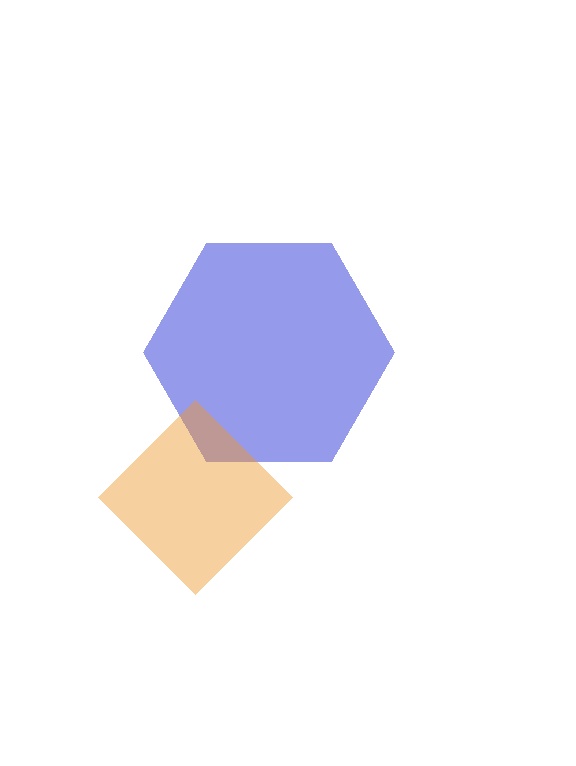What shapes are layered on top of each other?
The layered shapes are: a blue hexagon, an orange diamond.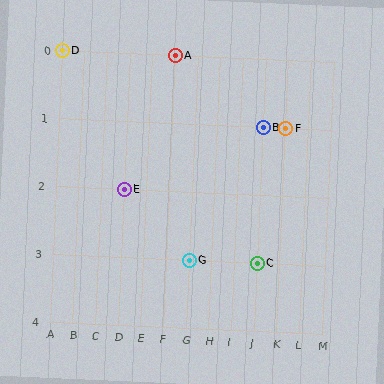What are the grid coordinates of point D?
Point D is at grid coordinates (A, 0).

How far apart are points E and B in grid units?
Points E and B are 6 columns and 1 row apart (about 6.1 grid units diagonally).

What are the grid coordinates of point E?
Point E is at grid coordinates (D, 2).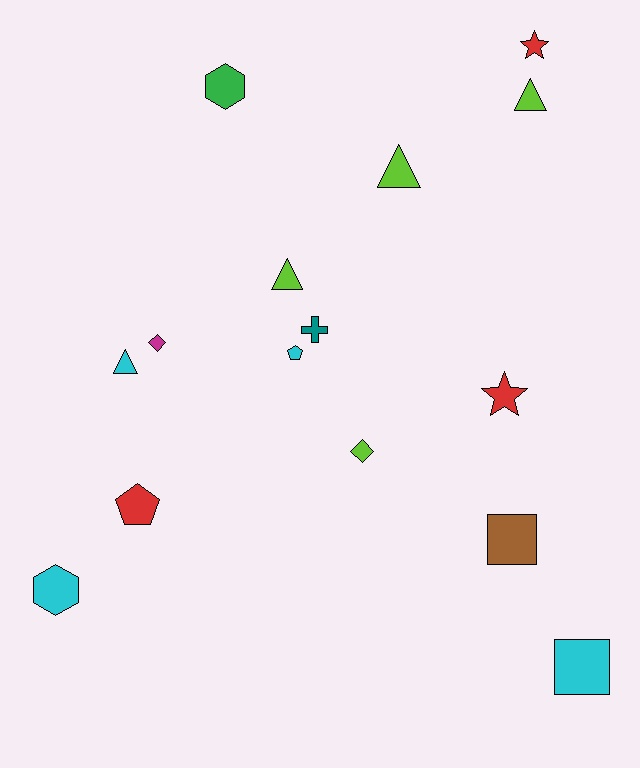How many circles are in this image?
There are no circles.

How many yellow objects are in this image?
There are no yellow objects.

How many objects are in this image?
There are 15 objects.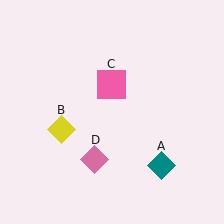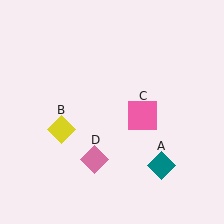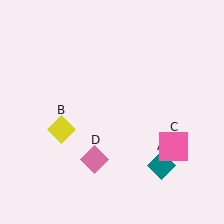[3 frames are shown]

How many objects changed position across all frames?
1 object changed position: pink square (object C).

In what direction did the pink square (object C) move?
The pink square (object C) moved down and to the right.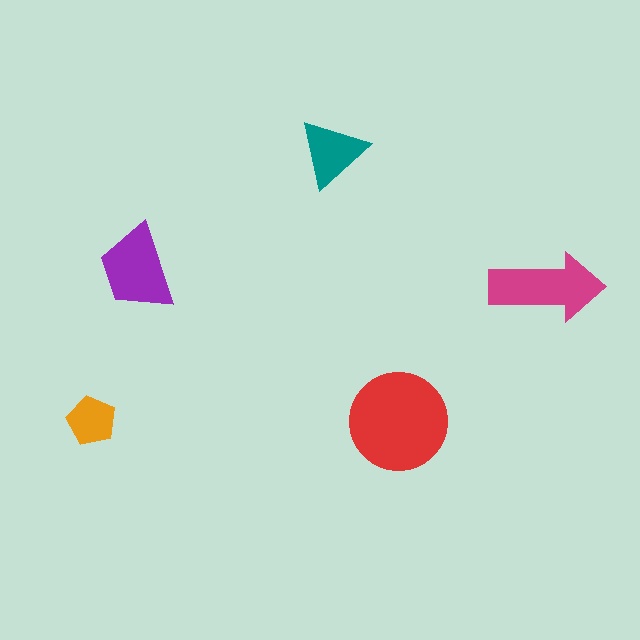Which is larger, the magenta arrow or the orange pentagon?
The magenta arrow.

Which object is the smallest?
The orange pentagon.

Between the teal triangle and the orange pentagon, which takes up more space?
The teal triangle.